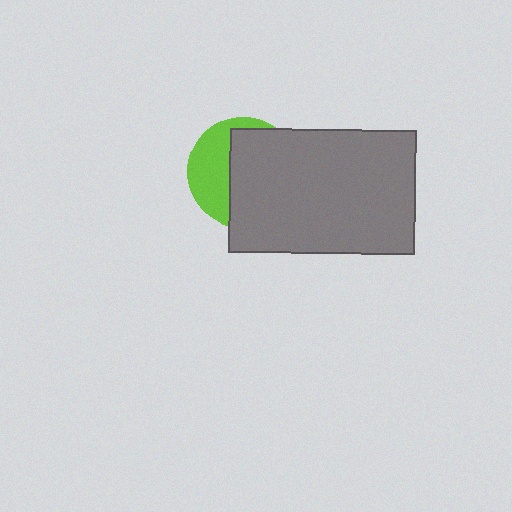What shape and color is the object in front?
The object in front is a gray rectangle.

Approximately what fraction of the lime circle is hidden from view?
Roughly 62% of the lime circle is hidden behind the gray rectangle.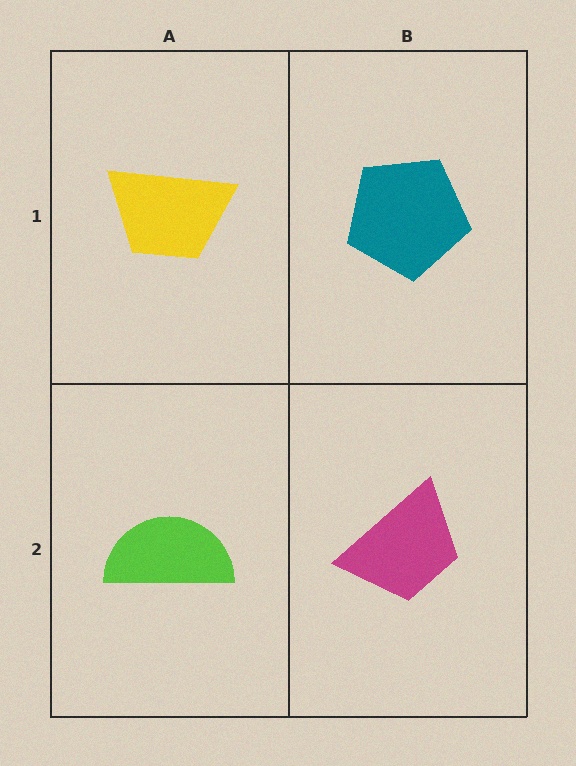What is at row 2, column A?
A lime semicircle.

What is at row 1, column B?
A teal pentagon.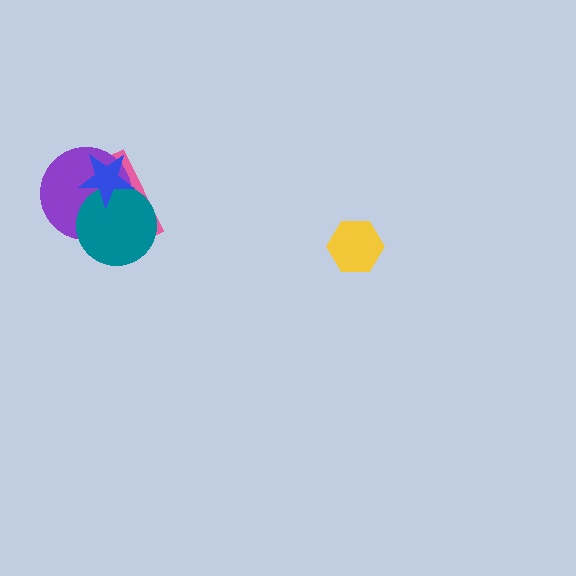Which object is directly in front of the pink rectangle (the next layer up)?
The purple circle is directly in front of the pink rectangle.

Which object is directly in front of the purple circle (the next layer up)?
The teal circle is directly in front of the purple circle.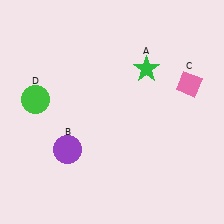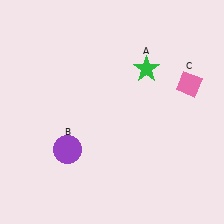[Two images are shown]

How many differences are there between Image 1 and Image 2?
There is 1 difference between the two images.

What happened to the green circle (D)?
The green circle (D) was removed in Image 2. It was in the top-left area of Image 1.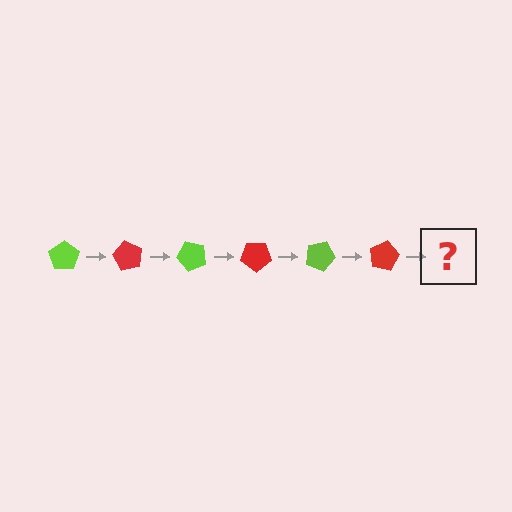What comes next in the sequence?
The next element should be a lime pentagon, rotated 360 degrees from the start.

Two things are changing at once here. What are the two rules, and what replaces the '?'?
The two rules are that it rotates 60 degrees each step and the color cycles through lime and red. The '?' should be a lime pentagon, rotated 360 degrees from the start.